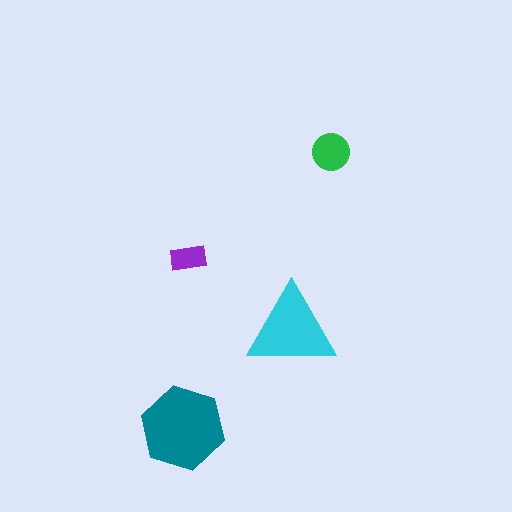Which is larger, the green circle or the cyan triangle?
The cyan triangle.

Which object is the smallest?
The purple rectangle.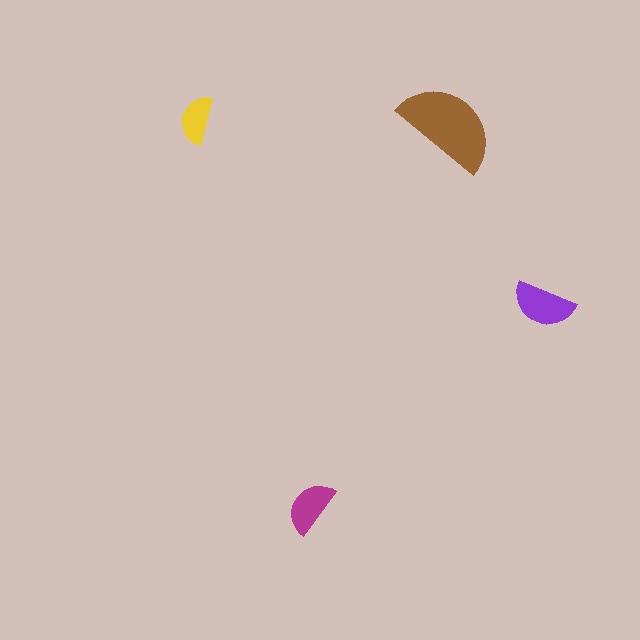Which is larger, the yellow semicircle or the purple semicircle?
The purple one.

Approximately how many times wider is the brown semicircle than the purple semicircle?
About 1.5 times wider.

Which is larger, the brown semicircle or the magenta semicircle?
The brown one.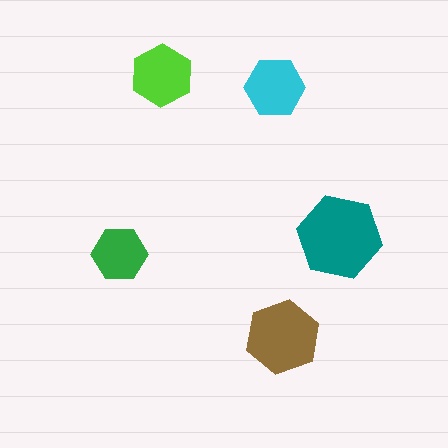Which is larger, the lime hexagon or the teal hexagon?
The teal one.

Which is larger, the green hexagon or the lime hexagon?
The lime one.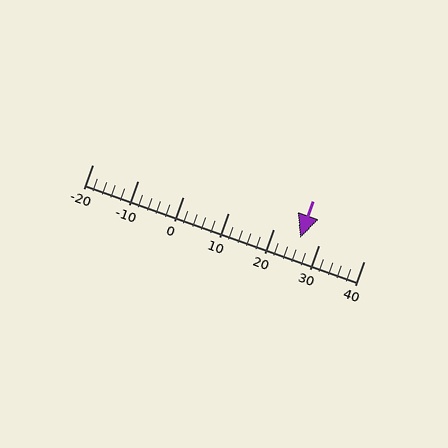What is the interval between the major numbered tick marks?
The major tick marks are spaced 10 units apart.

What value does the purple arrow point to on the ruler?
The purple arrow points to approximately 26.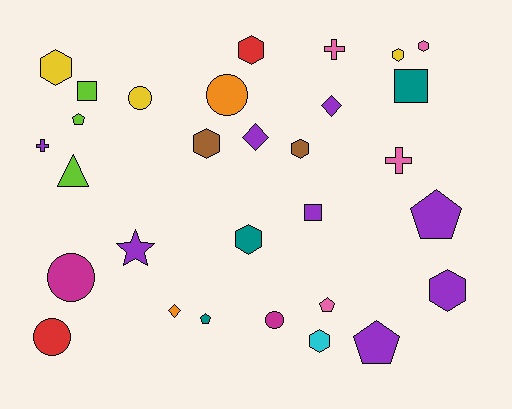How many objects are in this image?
There are 30 objects.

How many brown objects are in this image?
There are 2 brown objects.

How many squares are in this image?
There are 3 squares.